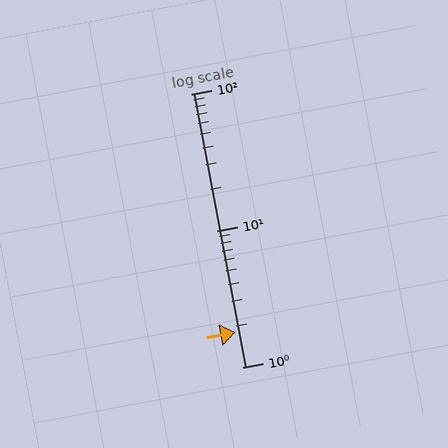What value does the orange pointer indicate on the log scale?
The pointer indicates approximately 1.8.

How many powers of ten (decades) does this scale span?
The scale spans 2 decades, from 1 to 100.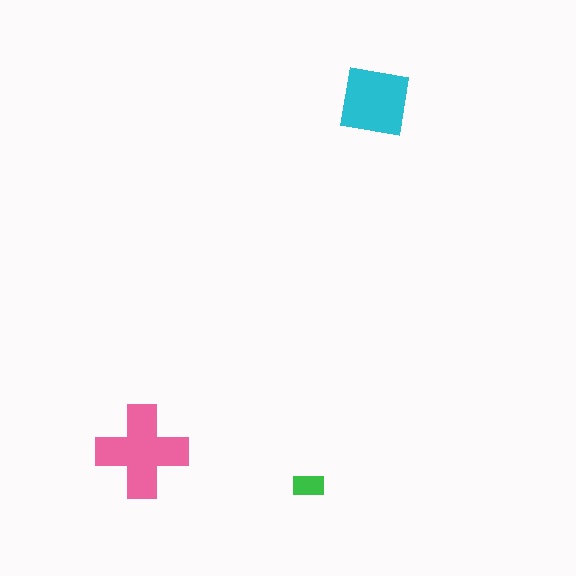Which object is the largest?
The pink cross.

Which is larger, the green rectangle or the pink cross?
The pink cross.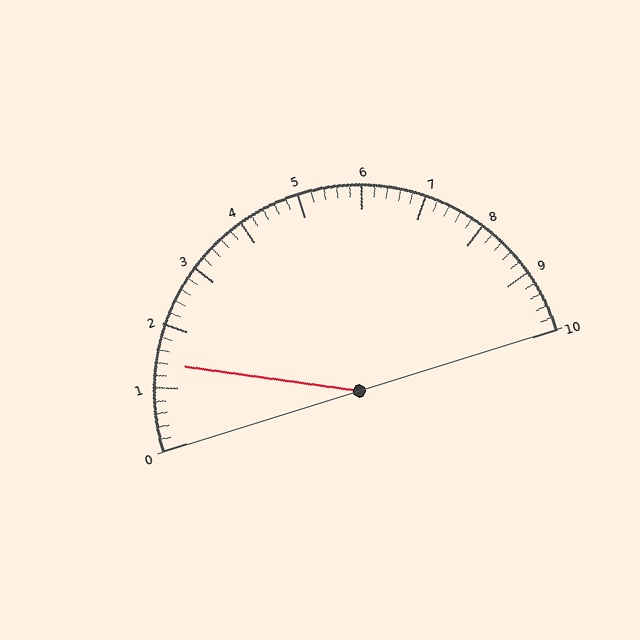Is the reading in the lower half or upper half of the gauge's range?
The reading is in the lower half of the range (0 to 10).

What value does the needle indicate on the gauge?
The needle indicates approximately 1.4.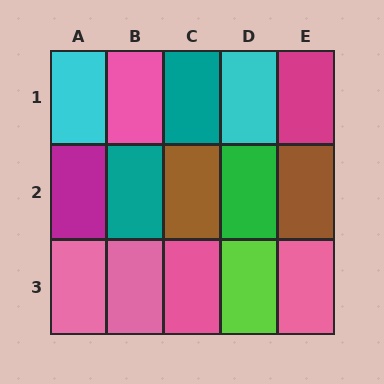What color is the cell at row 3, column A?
Pink.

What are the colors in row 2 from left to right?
Magenta, teal, brown, green, brown.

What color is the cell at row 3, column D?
Lime.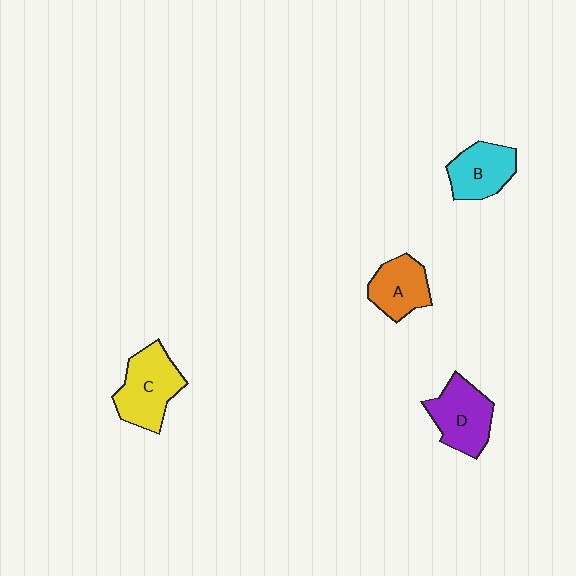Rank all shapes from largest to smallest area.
From largest to smallest: C (yellow), D (purple), B (cyan), A (orange).